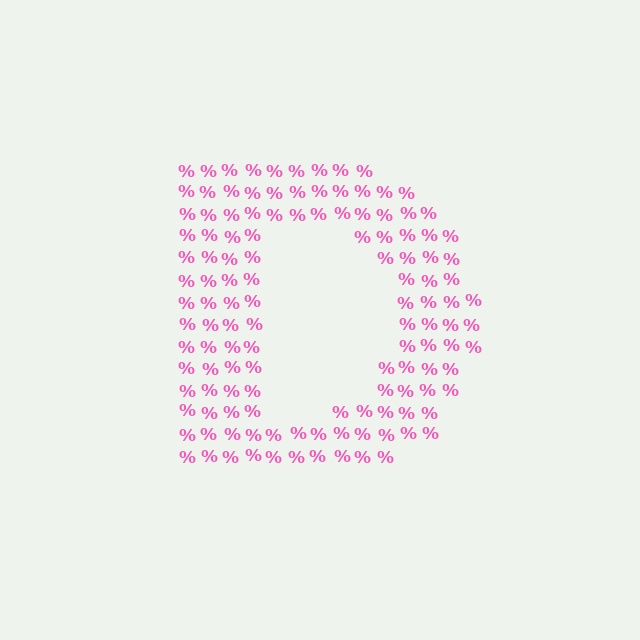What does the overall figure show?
The overall figure shows the letter D.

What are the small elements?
The small elements are percent signs.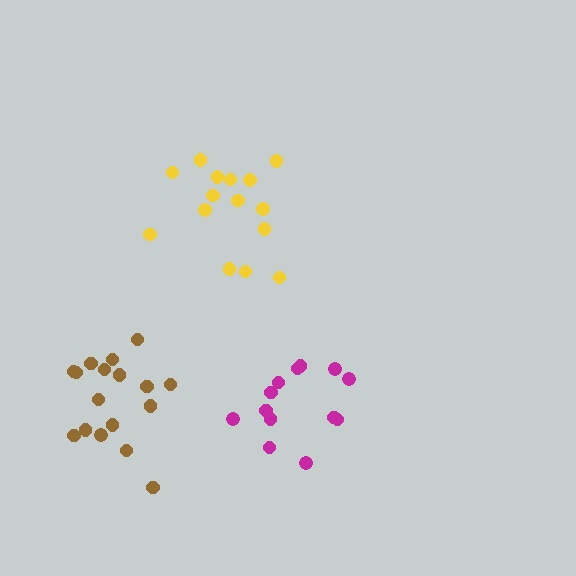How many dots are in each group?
Group 1: 13 dots, Group 2: 15 dots, Group 3: 17 dots (45 total).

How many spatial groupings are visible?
There are 3 spatial groupings.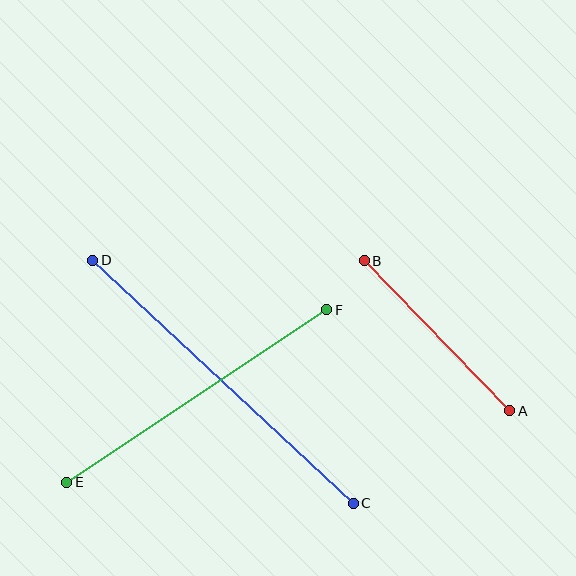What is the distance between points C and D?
The distance is approximately 356 pixels.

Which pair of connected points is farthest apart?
Points C and D are farthest apart.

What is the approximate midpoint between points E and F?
The midpoint is at approximately (197, 396) pixels.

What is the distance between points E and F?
The distance is approximately 312 pixels.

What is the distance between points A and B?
The distance is approximately 209 pixels.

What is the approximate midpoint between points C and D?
The midpoint is at approximately (223, 382) pixels.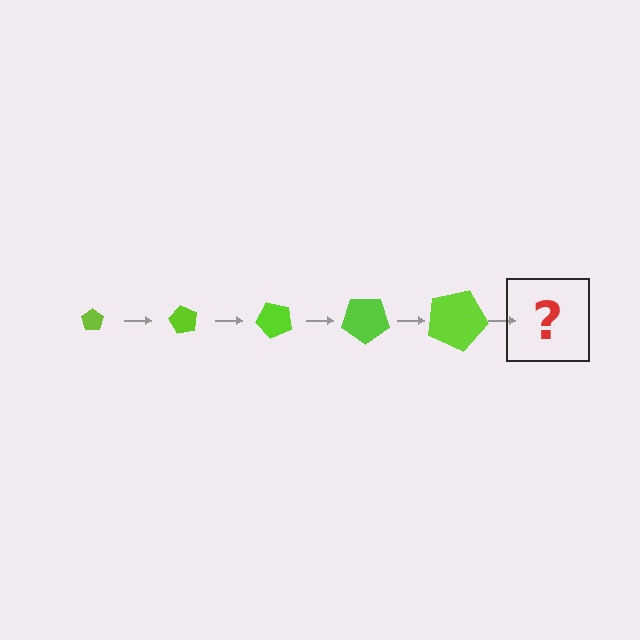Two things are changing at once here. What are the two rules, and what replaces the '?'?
The two rules are that the pentagon grows larger each step and it rotates 60 degrees each step. The '?' should be a pentagon, larger than the previous one and rotated 300 degrees from the start.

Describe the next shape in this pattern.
It should be a pentagon, larger than the previous one and rotated 300 degrees from the start.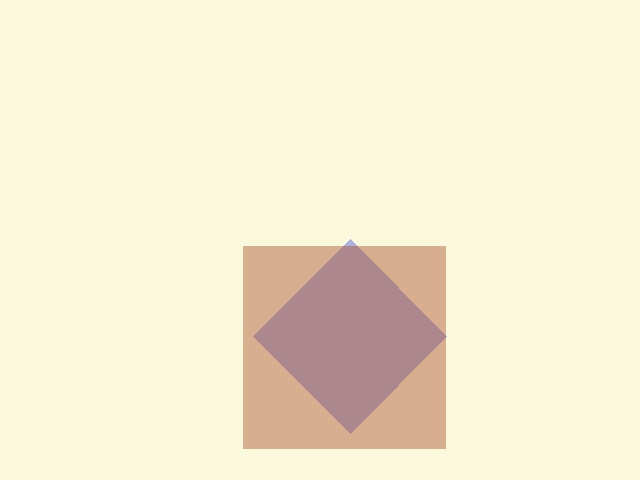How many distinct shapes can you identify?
There are 2 distinct shapes: a blue diamond, a brown square.